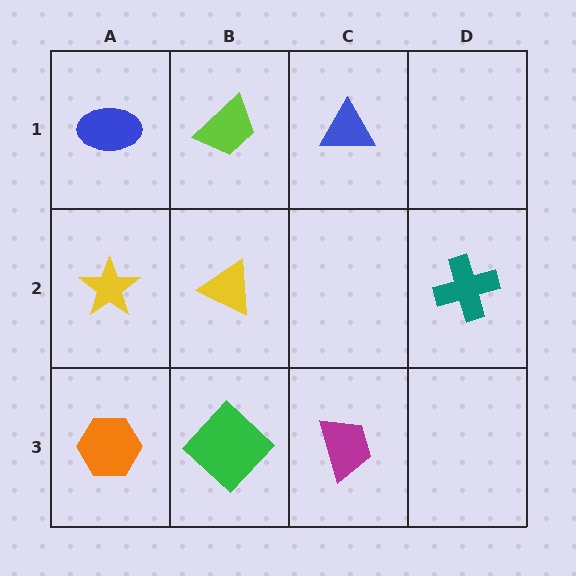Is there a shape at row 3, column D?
No, that cell is empty.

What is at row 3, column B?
A green diamond.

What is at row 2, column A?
A yellow star.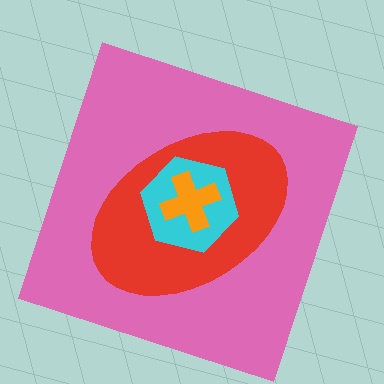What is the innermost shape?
The orange cross.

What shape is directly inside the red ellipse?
The cyan hexagon.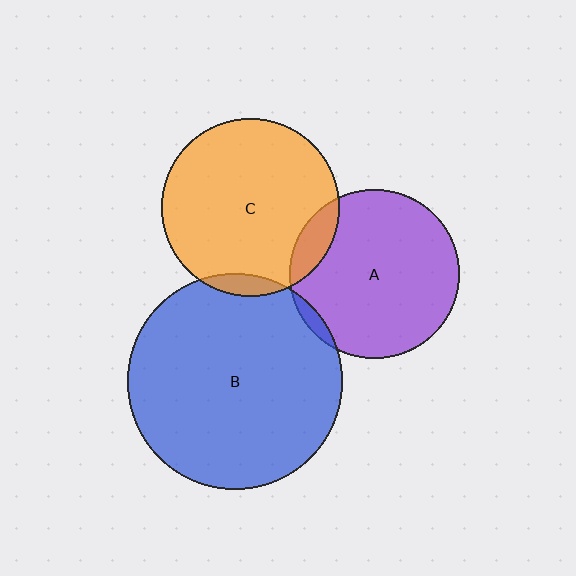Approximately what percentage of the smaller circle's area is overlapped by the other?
Approximately 10%.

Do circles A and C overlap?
Yes.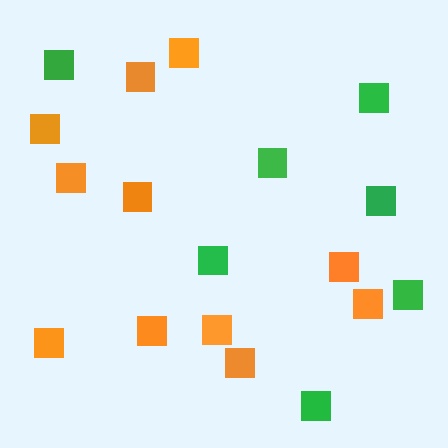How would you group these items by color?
There are 2 groups: one group of orange squares (11) and one group of green squares (7).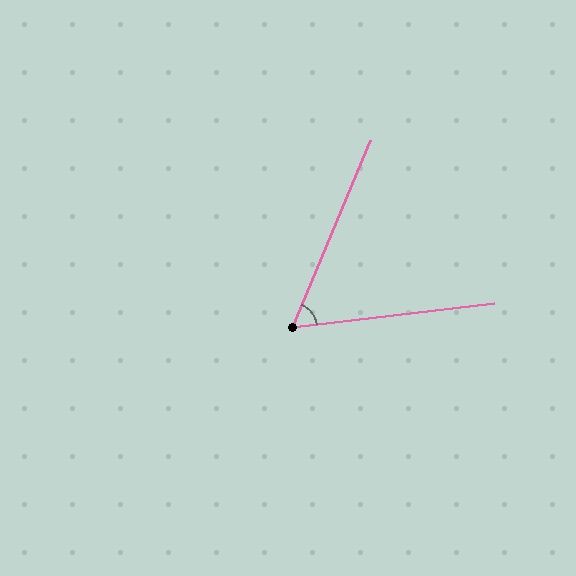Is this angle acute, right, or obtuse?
It is acute.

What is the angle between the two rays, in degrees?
Approximately 60 degrees.